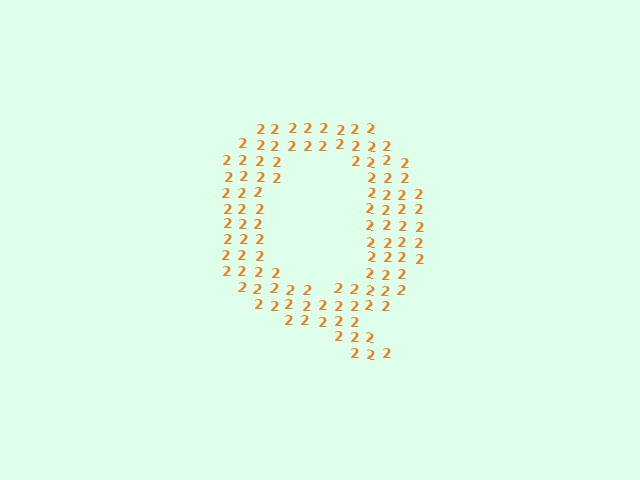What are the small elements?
The small elements are digit 2's.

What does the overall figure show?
The overall figure shows the letter Q.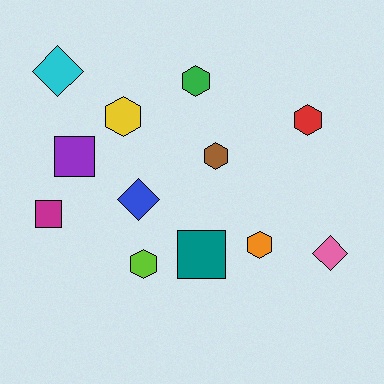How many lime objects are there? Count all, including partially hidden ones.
There is 1 lime object.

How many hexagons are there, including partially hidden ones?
There are 6 hexagons.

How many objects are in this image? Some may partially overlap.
There are 12 objects.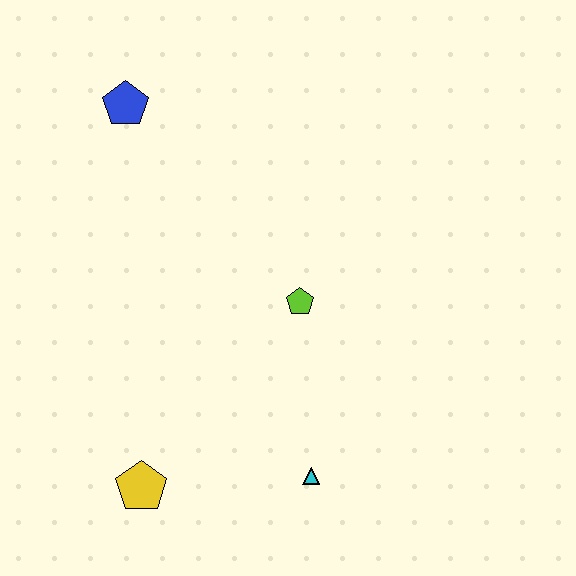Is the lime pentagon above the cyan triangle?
Yes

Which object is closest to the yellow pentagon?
The cyan triangle is closest to the yellow pentagon.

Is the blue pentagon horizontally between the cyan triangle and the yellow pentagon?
No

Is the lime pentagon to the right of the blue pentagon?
Yes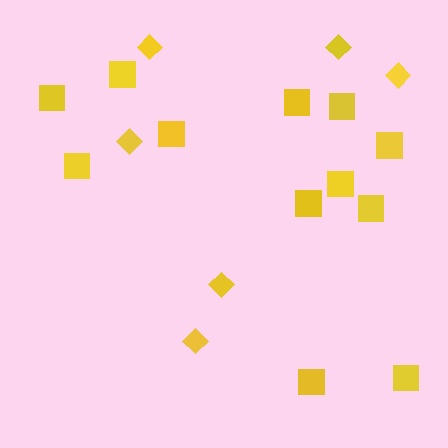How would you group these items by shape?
There are 2 groups: one group of squares (12) and one group of diamonds (6).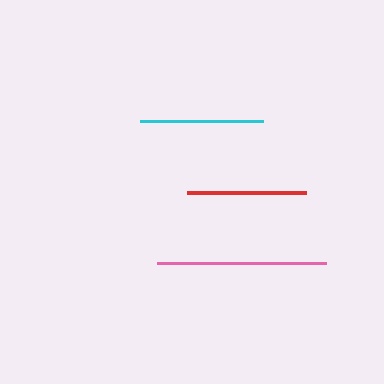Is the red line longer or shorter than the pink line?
The pink line is longer than the red line.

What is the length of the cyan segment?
The cyan segment is approximately 123 pixels long.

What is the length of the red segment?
The red segment is approximately 119 pixels long.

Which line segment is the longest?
The pink line is the longest at approximately 168 pixels.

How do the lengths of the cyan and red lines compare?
The cyan and red lines are approximately the same length.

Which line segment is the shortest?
The red line is the shortest at approximately 119 pixels.